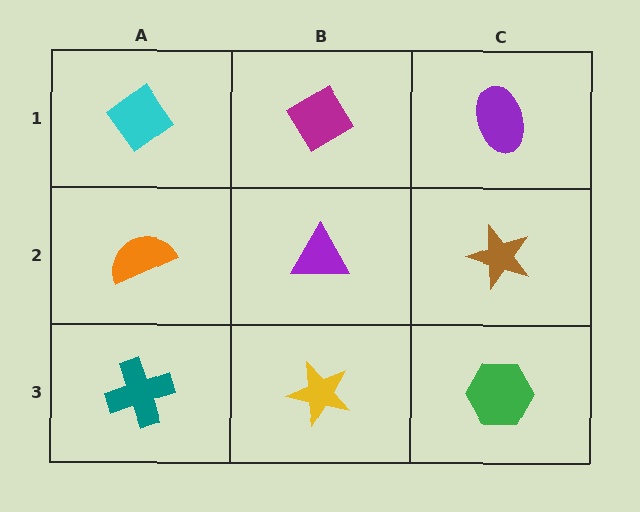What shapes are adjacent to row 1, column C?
A brown star (row 2, column C), a magenta diamond (row 1, column B).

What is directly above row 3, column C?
A brown star.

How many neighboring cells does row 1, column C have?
2.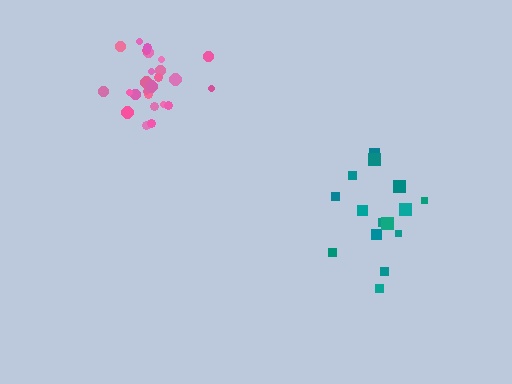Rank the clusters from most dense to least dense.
pink, teal.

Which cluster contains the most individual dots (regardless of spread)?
Pink (25).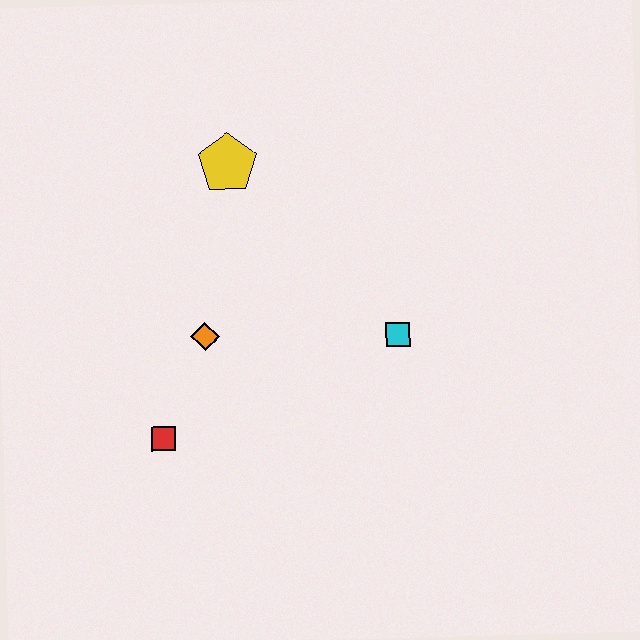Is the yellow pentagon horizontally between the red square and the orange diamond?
No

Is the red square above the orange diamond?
No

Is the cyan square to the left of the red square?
No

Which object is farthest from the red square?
The yellow pentagon is farthest from the red square.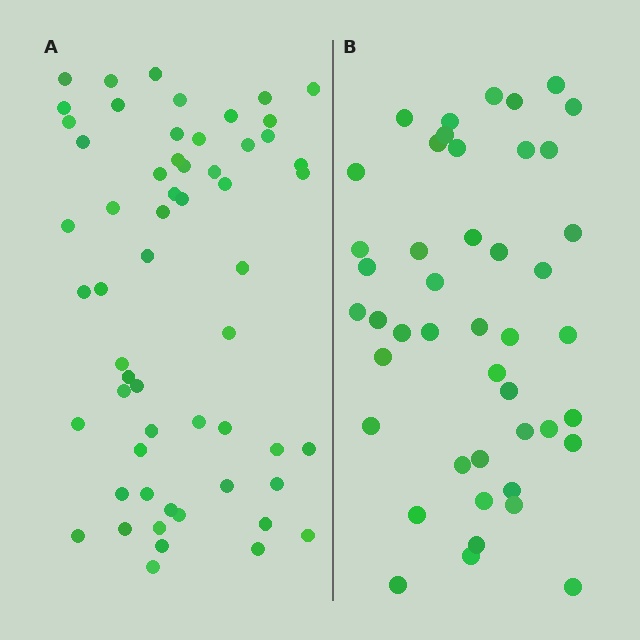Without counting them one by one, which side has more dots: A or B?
Region A (the left region) has more dots.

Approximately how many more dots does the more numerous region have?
Region A has approximately 15 more dots than region B.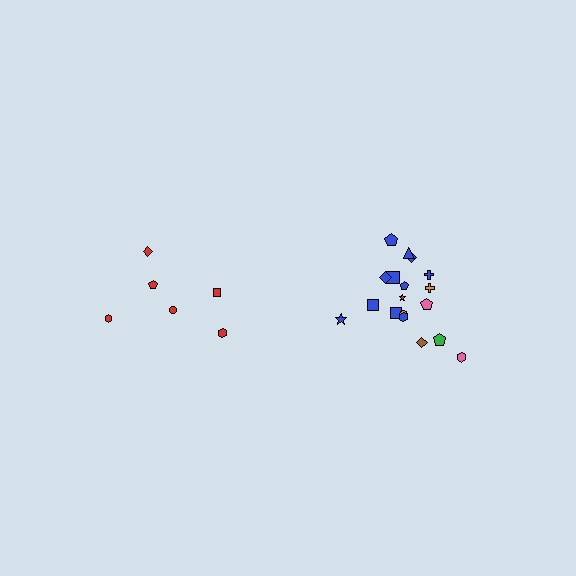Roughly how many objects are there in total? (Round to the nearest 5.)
Roughly 25 objects in total.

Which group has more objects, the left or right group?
The right group.